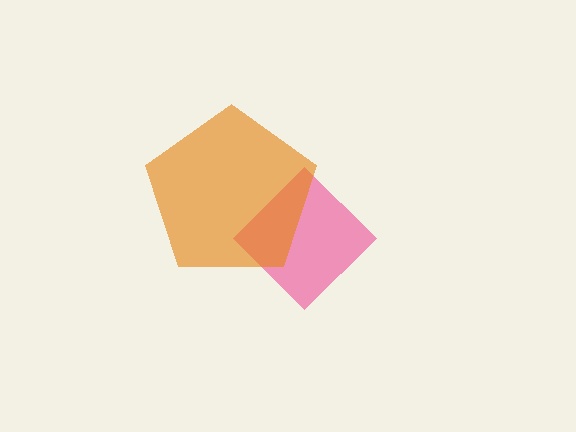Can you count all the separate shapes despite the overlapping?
Yes, there are 2 separate shapes.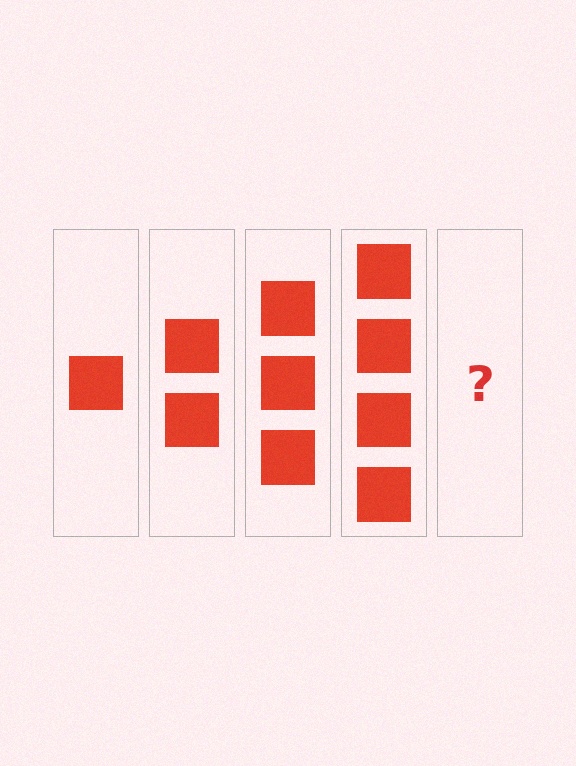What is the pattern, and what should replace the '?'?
The pattern is that each step adds one more square. The '?' should be 5 squares.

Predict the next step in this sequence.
The next step is 5 squares.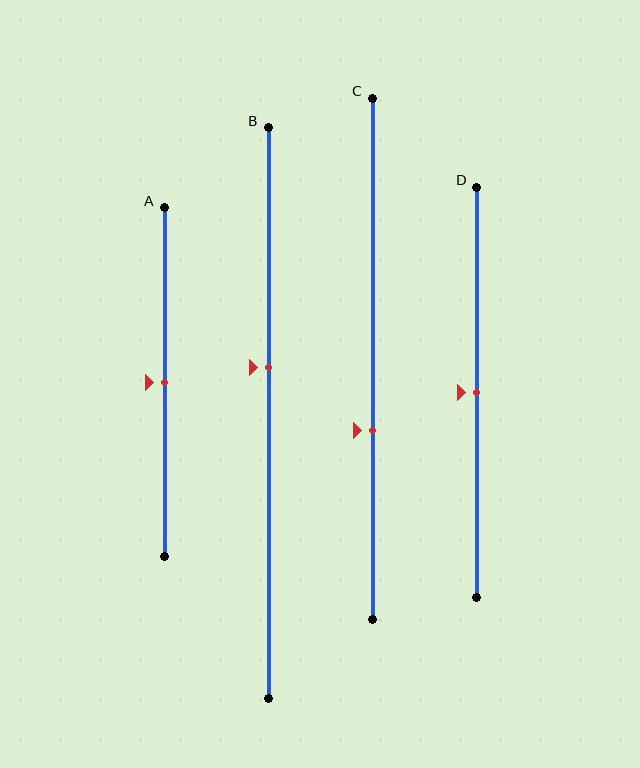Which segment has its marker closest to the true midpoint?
Segment A has its marker closest to the true midpoint.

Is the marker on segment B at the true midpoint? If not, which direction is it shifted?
No, the marker on segment B is shifted upward by about 8% of the segment length.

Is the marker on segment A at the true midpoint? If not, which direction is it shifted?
Yes, the marker on segment A is at the true midpoint.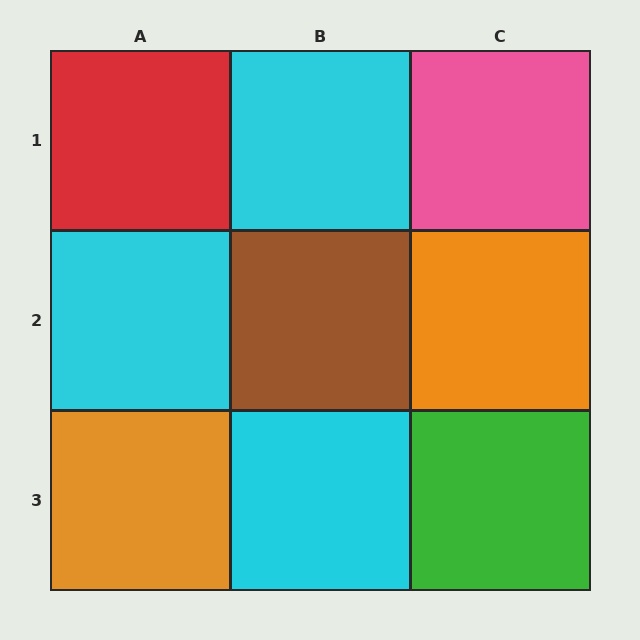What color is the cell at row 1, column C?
Pink.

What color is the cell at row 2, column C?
Orange.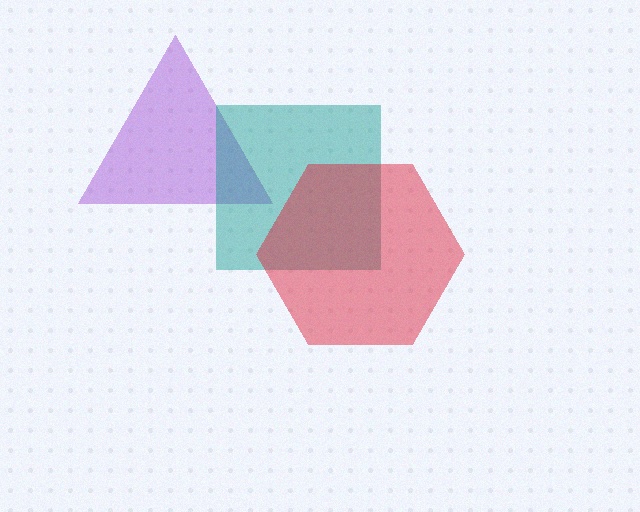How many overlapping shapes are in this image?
There are 3 overlapping shapes in the image.